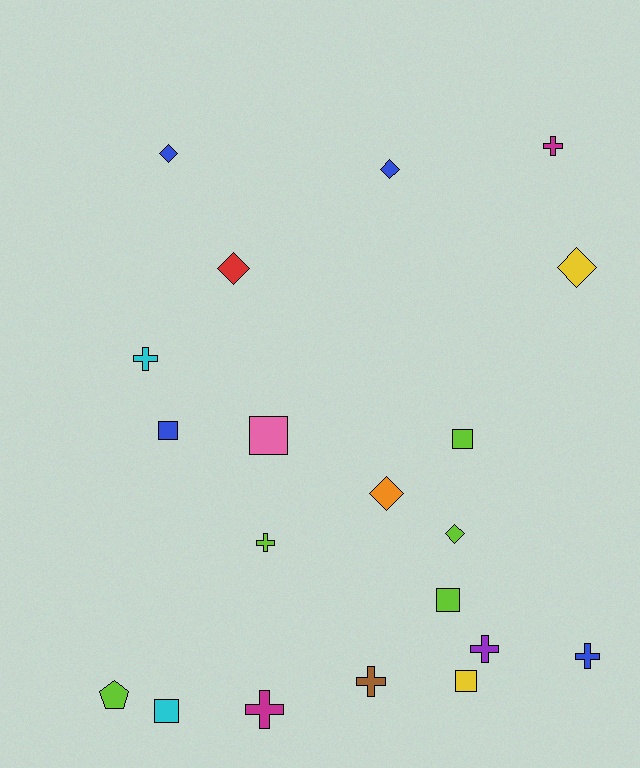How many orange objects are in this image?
There is 1 orange object.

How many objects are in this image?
There are 20 objects.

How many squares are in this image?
There are 6 squares.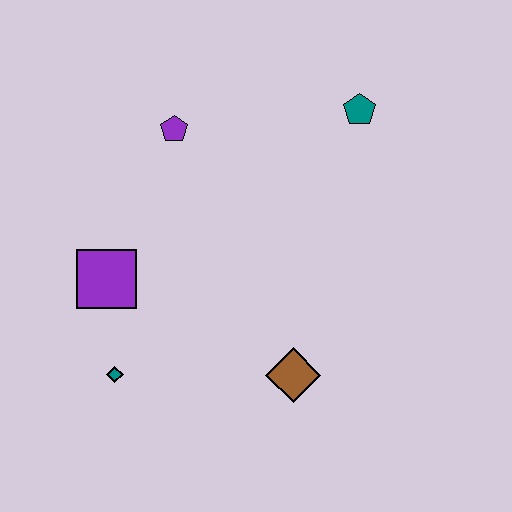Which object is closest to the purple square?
The teal diamond is closest to the purple square.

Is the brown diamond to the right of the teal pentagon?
No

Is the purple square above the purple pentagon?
No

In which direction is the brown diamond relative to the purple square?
The brown diamond is to the right of the purple square.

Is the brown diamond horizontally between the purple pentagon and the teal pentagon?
Yes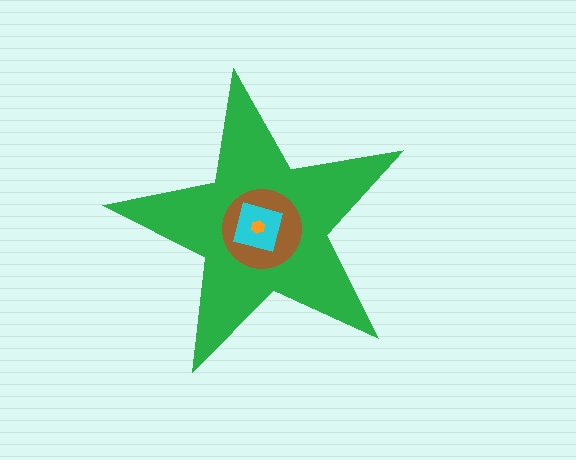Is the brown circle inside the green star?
Yes.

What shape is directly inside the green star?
The brown circle.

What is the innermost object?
The orange hexagon.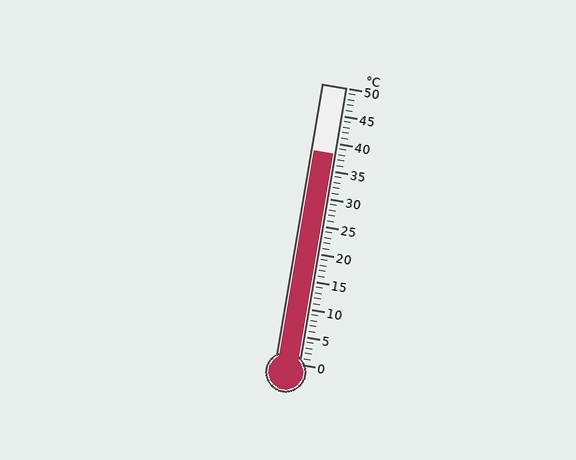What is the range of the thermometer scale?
The thermometer scale ranges from 0°C to 50°C.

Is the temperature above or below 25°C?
The temperature is above 25°C.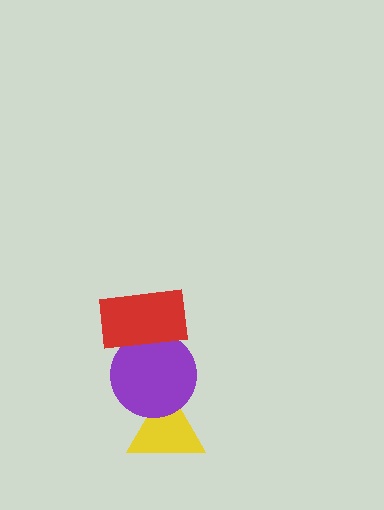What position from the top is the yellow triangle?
The yellow triangle is 3rd from the top.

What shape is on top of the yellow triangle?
The purple circle is on top of the yellow triangle.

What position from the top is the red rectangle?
The red rectangle is 1st from the top.